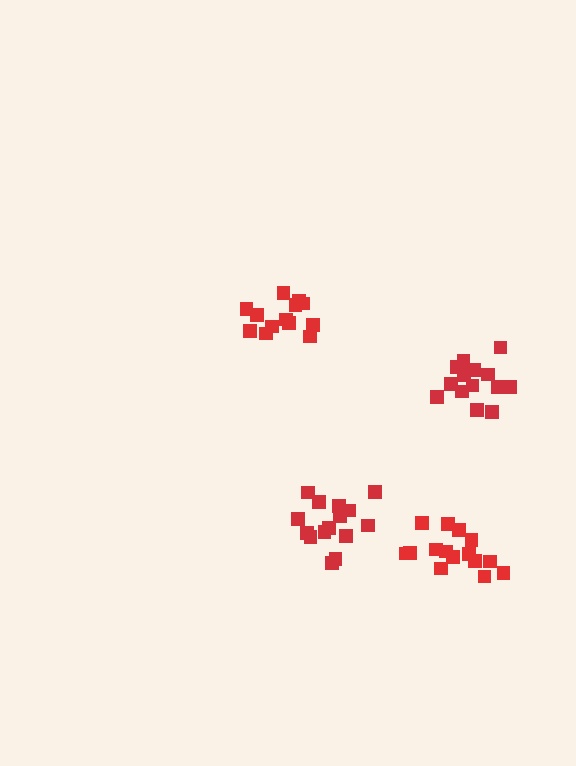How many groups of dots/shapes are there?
There are 4 groups.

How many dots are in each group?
Group 1: 15 dots, Group 2: 13 dots, Group 3: 14 dots, Group 4: 15 dots (57 total).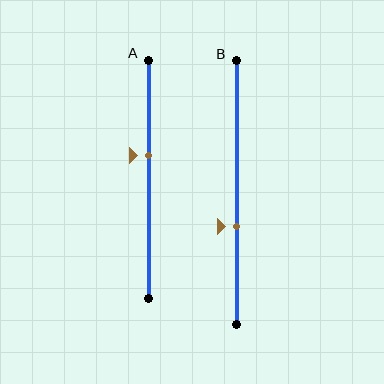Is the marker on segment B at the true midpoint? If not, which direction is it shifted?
No, the marker on segment B is shifted downward by about 13% of the segment length.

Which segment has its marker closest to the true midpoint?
Segment A has its marker closest to the true midpoint.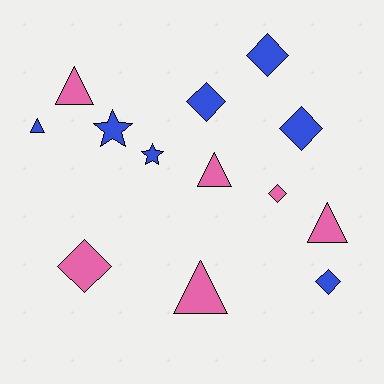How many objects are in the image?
There are 13 objects.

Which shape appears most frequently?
Diamond, with 6 objects.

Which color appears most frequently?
Blue, with 7 objects.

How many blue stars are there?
There are 2 blue stars.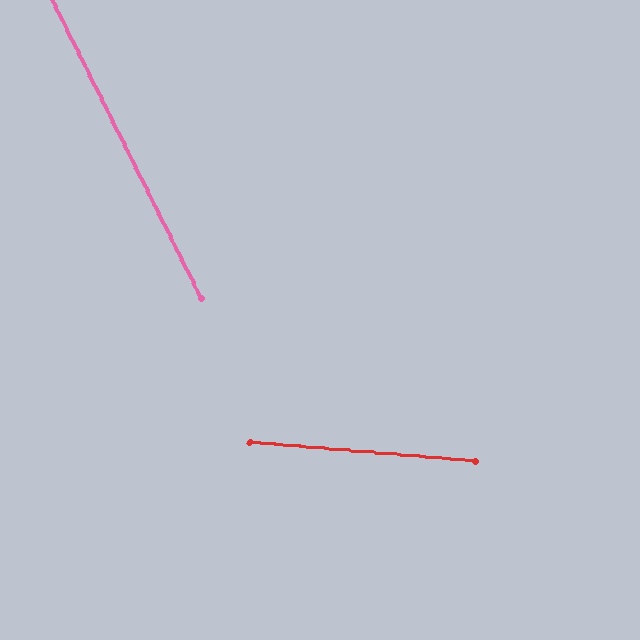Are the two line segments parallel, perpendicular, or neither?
Neither parallel nor perpendicular — they differ by about 59°.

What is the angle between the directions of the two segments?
Approximately 59 degrees.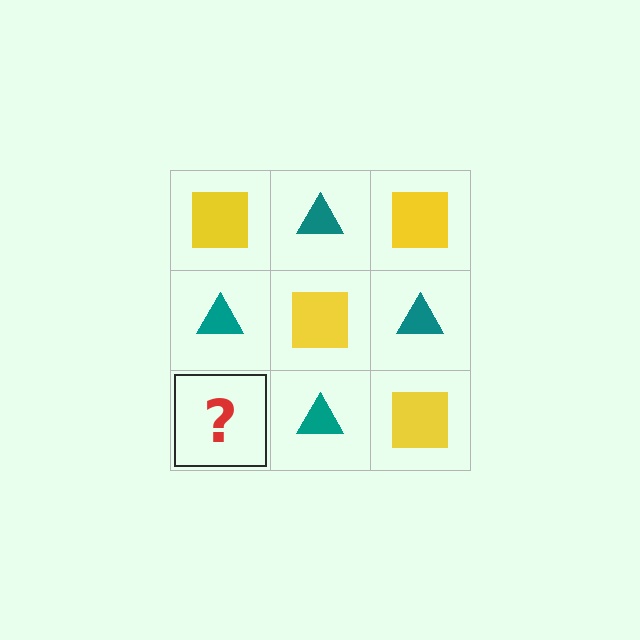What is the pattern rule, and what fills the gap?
The rule is that it alternates yellow square and teal triangle in a checkerboard pattern. The gap should be filled with a yellow square.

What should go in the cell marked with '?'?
The missing cell should contain a yellow square.